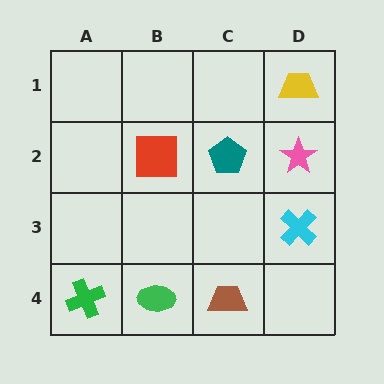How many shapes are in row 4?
3 shapes.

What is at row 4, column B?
A green ellipse.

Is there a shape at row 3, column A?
No, that cell is empty.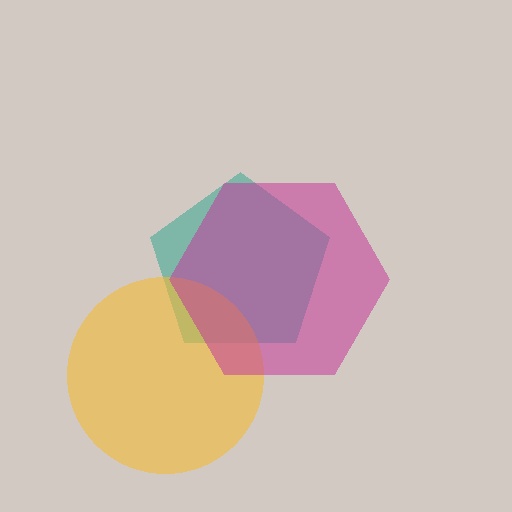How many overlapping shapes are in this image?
There are 3 overlapping shapes in the image.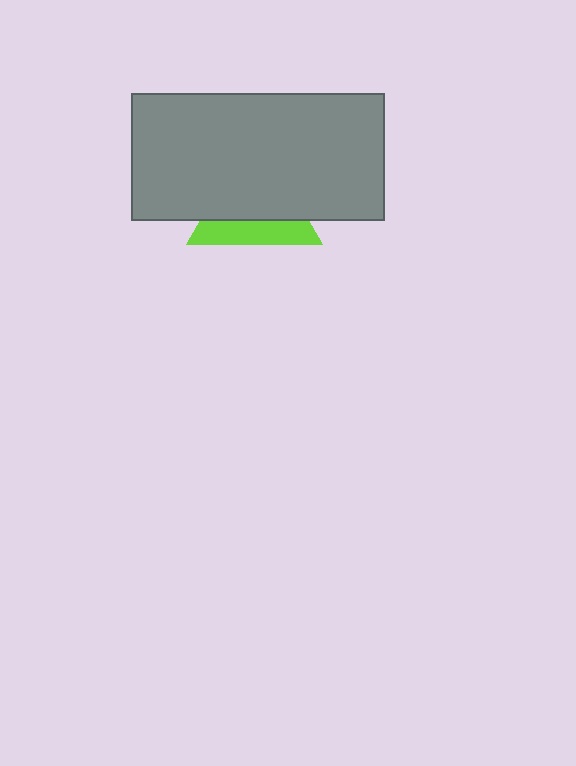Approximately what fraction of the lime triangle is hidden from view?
Roughly 64% of the lime triangle is hidden behind the gray rectangle.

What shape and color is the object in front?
The object in front is a gray rectangle.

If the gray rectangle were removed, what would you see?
You would see the complete lime triangle.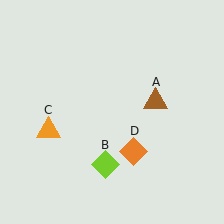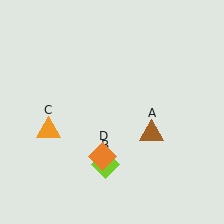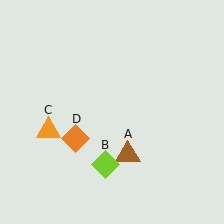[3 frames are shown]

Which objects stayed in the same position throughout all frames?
Lime diamond (object B) and orange triangle (object C) remained stationary.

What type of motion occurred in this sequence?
The brown triangle (object A), orange diamond (object D) rotated clockwise around the center of the scene.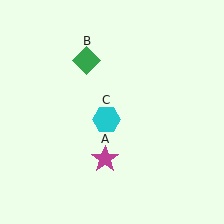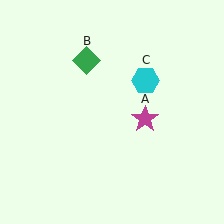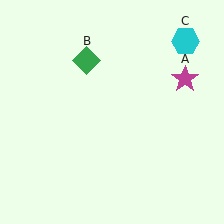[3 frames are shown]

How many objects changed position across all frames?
2 objects changed position: magenta star (object A), cyan hexagon (object C).